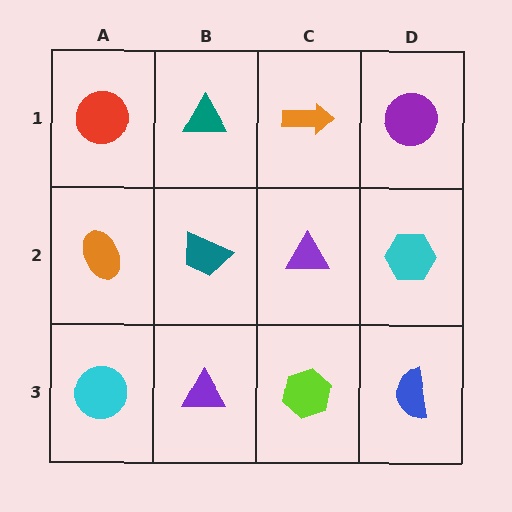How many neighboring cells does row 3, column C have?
3.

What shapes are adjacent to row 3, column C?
A purple triangle (row 2, column C), a purple triangle (row 3, column B), a blue semicircle (row 3, column D).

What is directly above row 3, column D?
A cyan hexagon.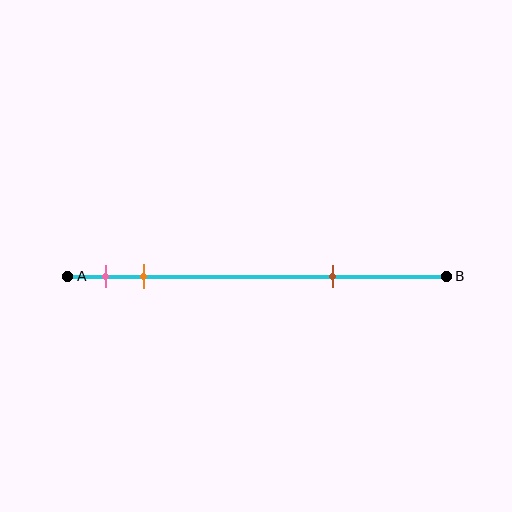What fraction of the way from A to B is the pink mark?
The pink mark is approximately 10% (0.1) of the way from A to B.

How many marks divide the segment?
There are 3 marks dividing the segment.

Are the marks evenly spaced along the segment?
No, the marks are not evenly spaced.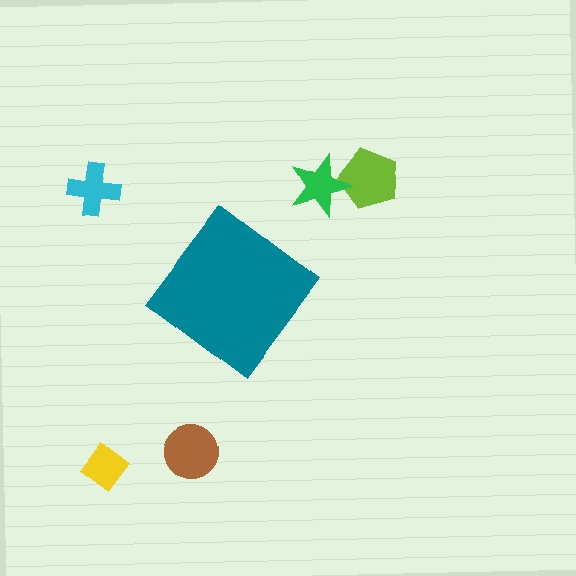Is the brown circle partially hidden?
No, the brown circle is fully visible.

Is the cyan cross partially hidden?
No, the cyan cross is fully visible.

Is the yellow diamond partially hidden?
No, the yellow diamond is fully visible.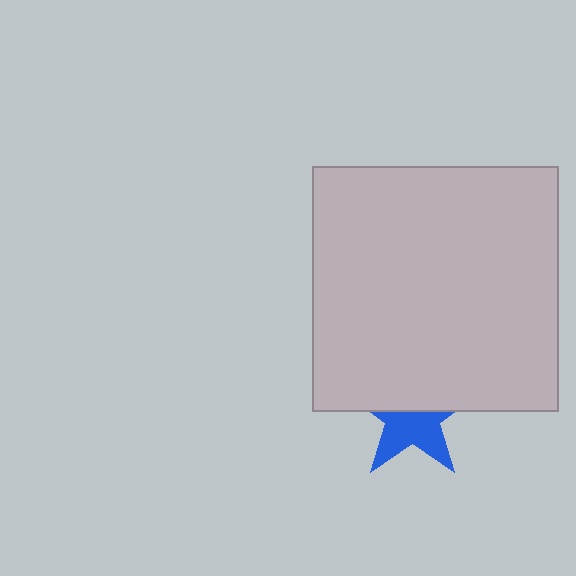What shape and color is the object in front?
The object in front is a light gray square.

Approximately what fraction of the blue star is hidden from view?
Roughly 50% of the blue star is hidden behind the light gray square.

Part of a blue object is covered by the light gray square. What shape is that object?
It is a star.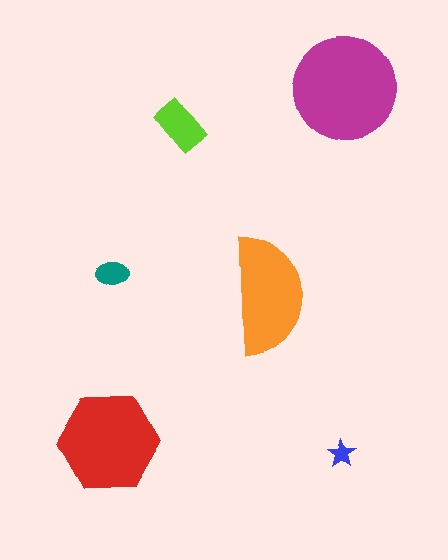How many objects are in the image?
There are 6 objects in the image.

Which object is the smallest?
The blue star.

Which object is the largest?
The magenta circle.